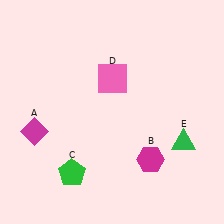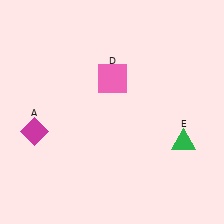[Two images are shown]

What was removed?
The green pentagon (C), the magenta hexagon (B) were removed in Image 2.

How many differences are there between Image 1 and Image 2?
There are 2 differences between the two images.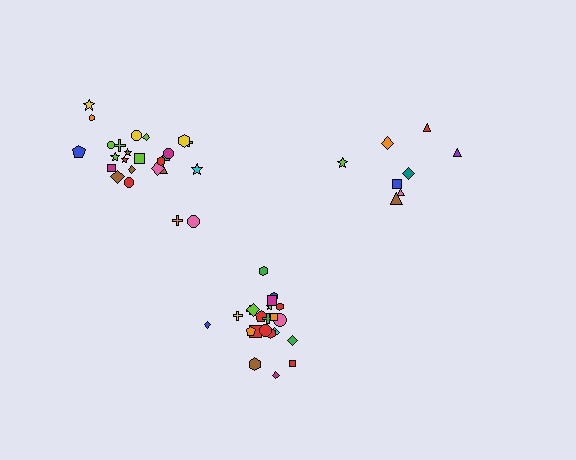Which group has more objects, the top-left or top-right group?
The top-left group.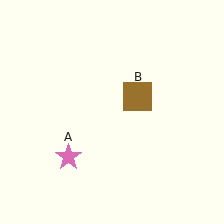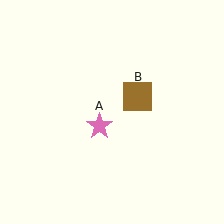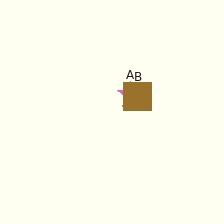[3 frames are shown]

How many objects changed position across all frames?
1 object changed position: pink star (object A).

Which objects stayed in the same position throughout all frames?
Brown square (object B) remained stationary.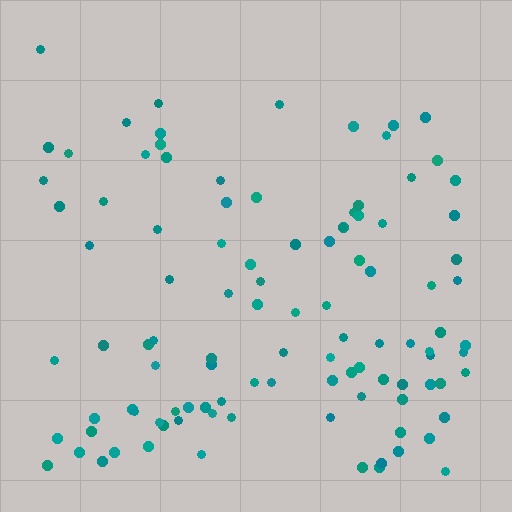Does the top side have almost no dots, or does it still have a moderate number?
Still a moderate number, just noticeably fewer than the bottom.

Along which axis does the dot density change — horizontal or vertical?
Vertical.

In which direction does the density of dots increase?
From top to bottom, with the bottom side densest.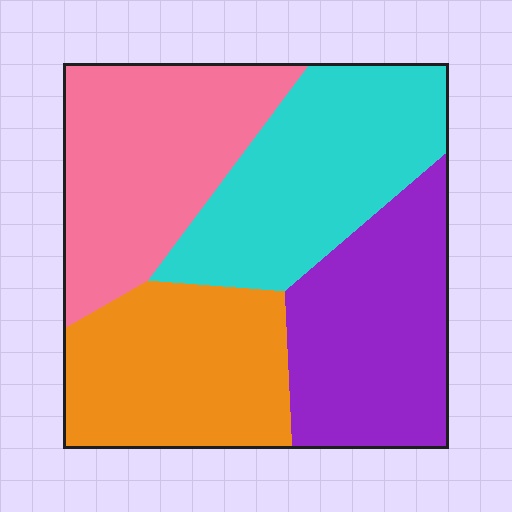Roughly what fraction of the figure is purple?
Purple takes up about one quarter (1/4) of the figure.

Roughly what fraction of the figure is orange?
Orange covers about 25% of the figure.